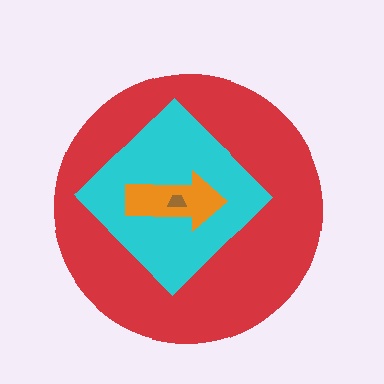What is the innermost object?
The brown trapezoid.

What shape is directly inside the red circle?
The cyan diamond.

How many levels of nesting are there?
4.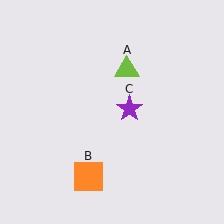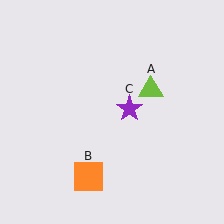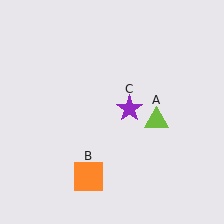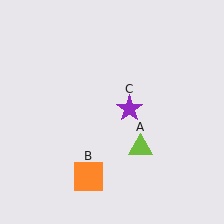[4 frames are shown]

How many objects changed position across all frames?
1 object changed position: lime triangle (object A).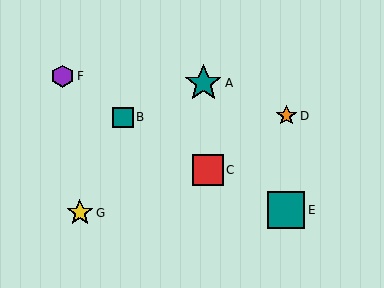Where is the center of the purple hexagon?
The center of the purple hexagon is at (63, 76).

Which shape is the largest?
The teal star (labeled A) is the largest.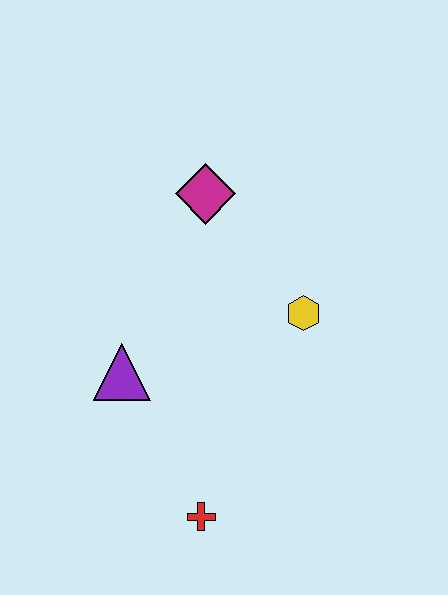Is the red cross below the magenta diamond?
Yes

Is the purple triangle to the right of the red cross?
No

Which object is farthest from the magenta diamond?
The red cross is farthest from the magenta diamond.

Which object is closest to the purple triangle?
The red cross is closest to the purple triangle.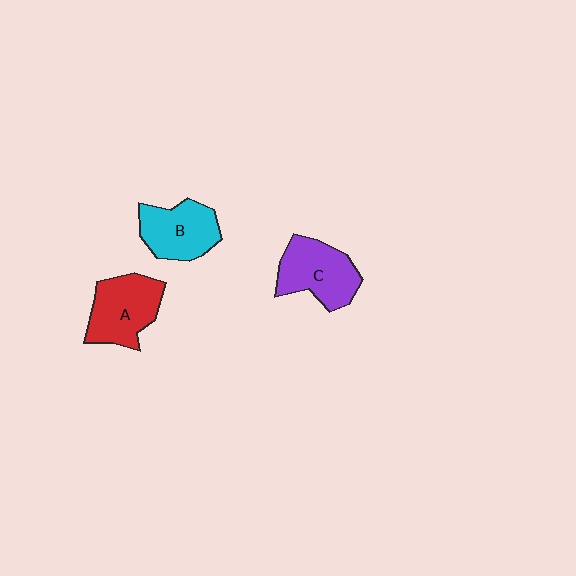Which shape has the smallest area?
Shape B (cyan).